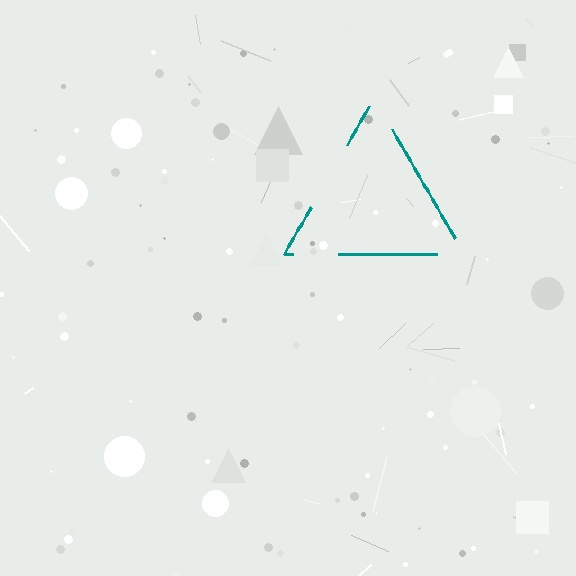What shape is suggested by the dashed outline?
The dashed outline suggests a triangle.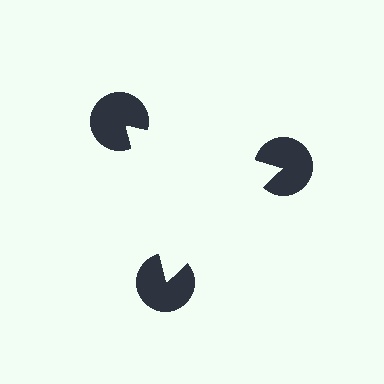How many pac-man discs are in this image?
There are 3 — one at each vertex of the illusory triangle.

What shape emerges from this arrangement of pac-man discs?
An illusory triangle — its edges are inferred from the aligned wedge cuts in the pac-man discs, not physically drawn.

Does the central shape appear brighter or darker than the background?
It typically appears slightly brighter than the background, even though no actual brightness change is drawn.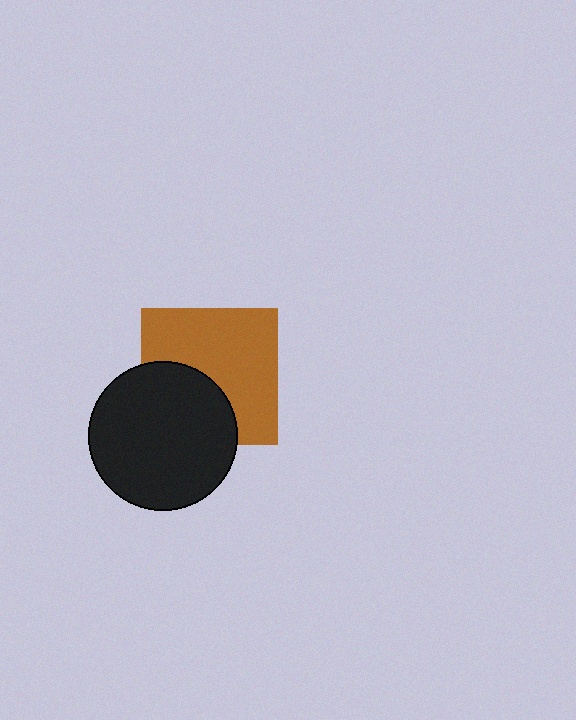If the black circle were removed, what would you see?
You would see the complete brown square.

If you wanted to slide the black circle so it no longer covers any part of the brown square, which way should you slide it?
Slide it toward the lower-left — that is the most direct way to separate the two shapes.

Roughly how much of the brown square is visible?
About half of it is visible (roughly 63%).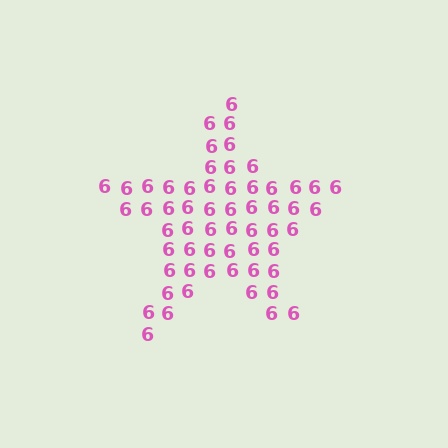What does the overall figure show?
The overall figure shows a star.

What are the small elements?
The small elements are digit 6's.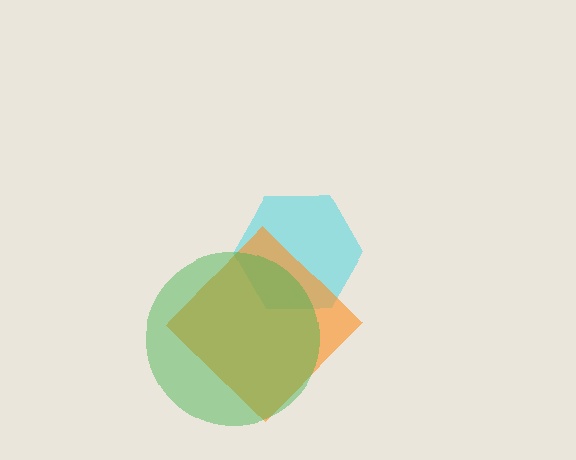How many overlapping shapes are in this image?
There are 3 overlapping shapes in the image.